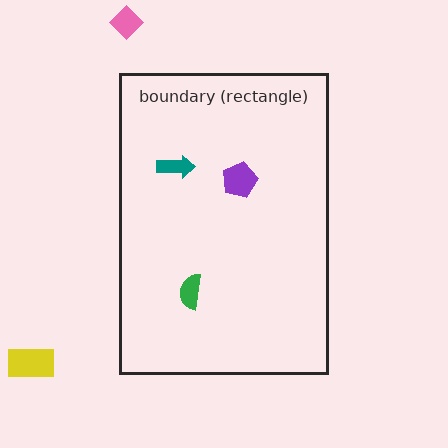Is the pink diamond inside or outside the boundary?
Outside.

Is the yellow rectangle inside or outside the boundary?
Outside.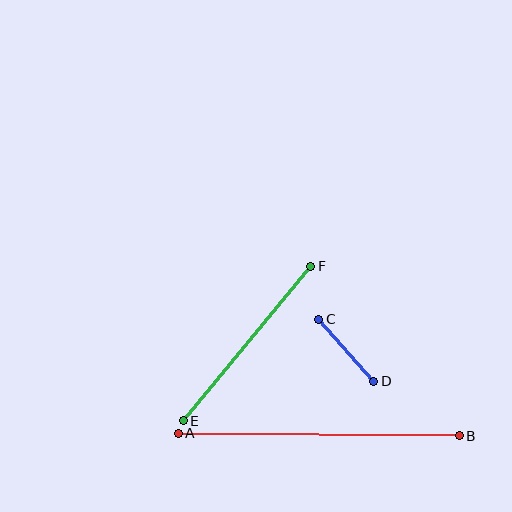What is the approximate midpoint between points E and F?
The midpoint is at approximately (247, 343) pixels.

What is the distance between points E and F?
The distance is approximately 200 pixels.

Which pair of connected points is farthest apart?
Points A and B are farthest apart.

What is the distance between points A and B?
The distance is approximately 281 pixels.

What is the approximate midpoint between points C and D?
The midpoint is at approximately (346, 350) pixels.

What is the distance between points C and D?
The distance is approximately 83 pixels.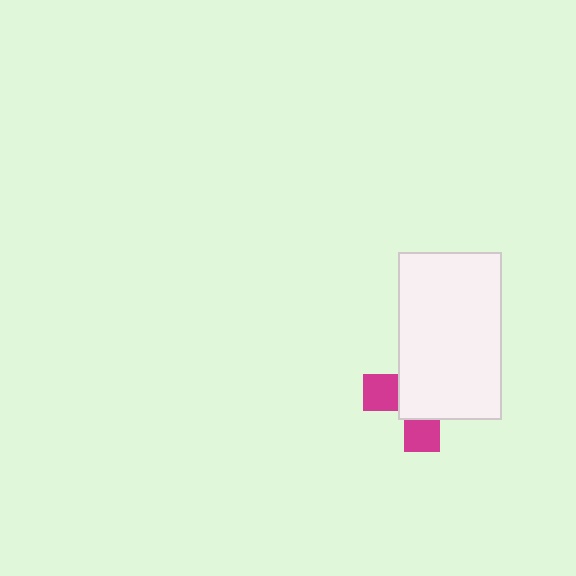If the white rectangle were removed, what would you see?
You would see the complete magenta cross.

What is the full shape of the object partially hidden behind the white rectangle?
The partially hidden object is a magenta cross.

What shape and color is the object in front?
The object in front is a white rectangle.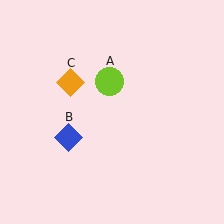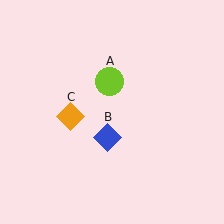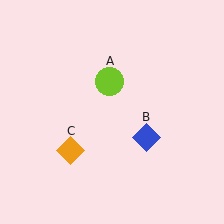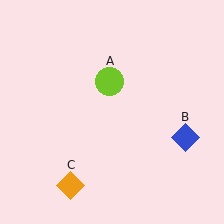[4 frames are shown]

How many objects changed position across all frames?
2 objects changed position: blue diamond (object B), orange diamond (object C).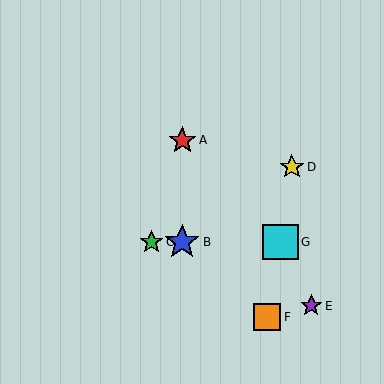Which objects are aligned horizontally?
Objects B, C, G are aligned horizontally.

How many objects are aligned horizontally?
3 objects (B, C, G) are aligned horizontally.